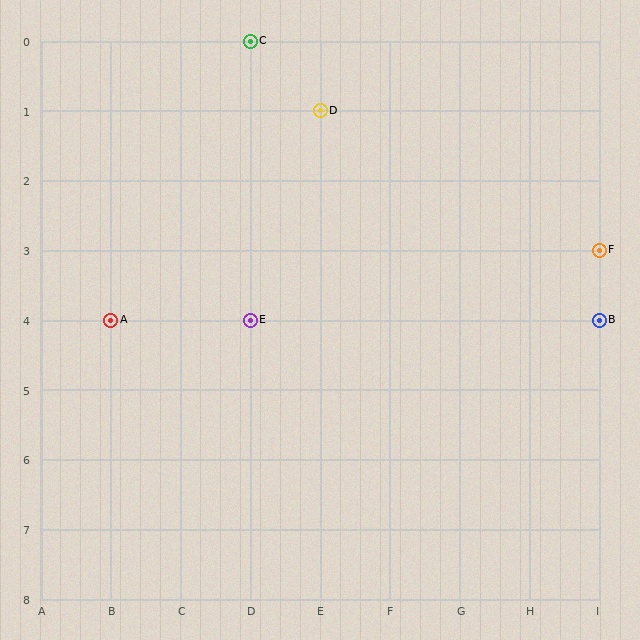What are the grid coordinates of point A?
Point A is at grid coordinates (B, 4).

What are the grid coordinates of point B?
Point B is at grid coordinates (I, 4).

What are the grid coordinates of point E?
Point E is at grid coordinates (D, 4).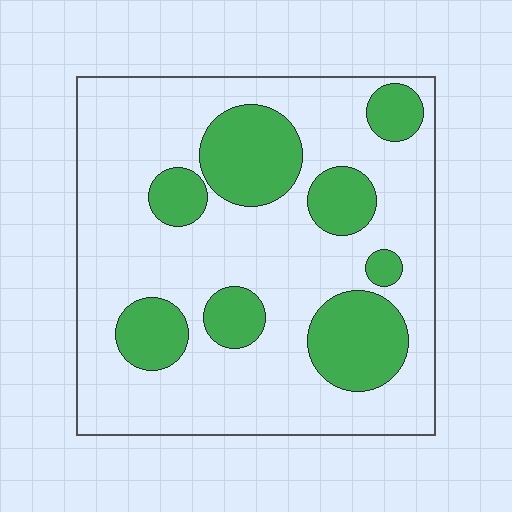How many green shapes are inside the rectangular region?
8.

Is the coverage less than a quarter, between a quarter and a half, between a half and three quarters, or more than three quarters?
Between a quarter and a half.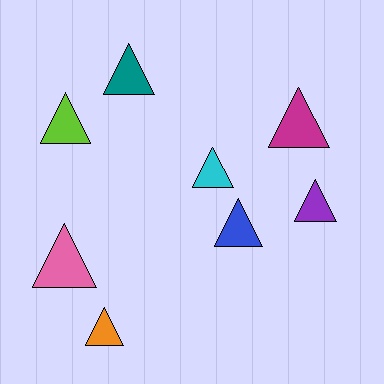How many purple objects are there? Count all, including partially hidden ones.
There is 1 purple object.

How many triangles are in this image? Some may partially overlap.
There are 8 triangles.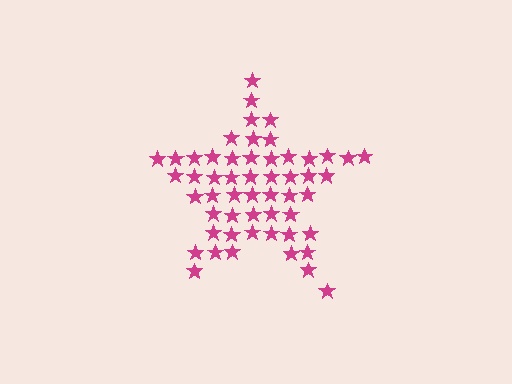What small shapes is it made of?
It is made of small stars.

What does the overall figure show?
The overall figure shows a star.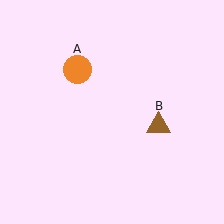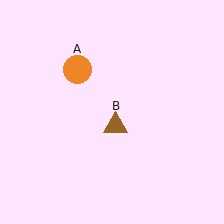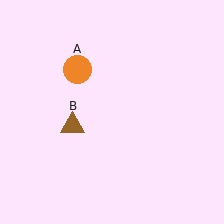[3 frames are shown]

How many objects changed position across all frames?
1 object changed position: brown triangle (object B).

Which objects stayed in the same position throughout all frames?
Orange circle (object A) remained stationary.